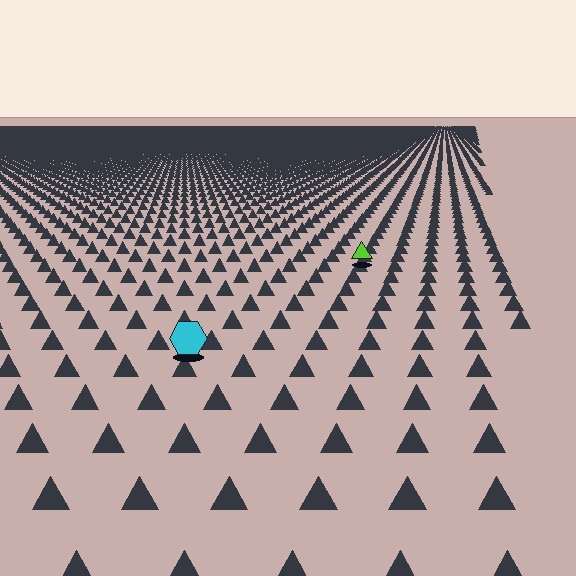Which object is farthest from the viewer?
The lime triangle is farthest from the viewer. It appears smaller and the ground texture around it is denser.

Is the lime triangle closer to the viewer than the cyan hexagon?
No. The cyan hexagon is closer — you can tell from the texture gradient: the ground texture is coarser near it.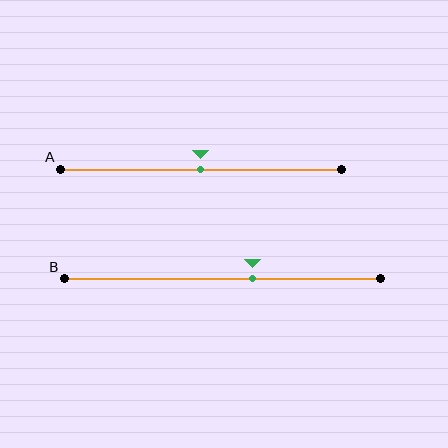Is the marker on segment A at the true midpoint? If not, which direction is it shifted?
Yes, the marker on segment A is at the true midpoint.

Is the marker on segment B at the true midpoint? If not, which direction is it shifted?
No, the marker on segment B is shifted to the right by about 10% of the segment length.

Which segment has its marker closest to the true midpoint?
Segment A has its marker closest to the true midpoint.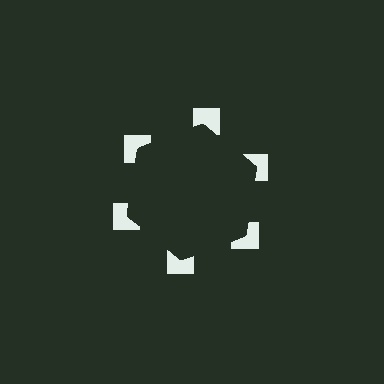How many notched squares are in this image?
There are 6 — one at each vertex of the illusory hexagon.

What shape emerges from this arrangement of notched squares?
An illusory hexagon — its edges are inferred from the aligned wedge cuts in the notched squares, not physically drawn.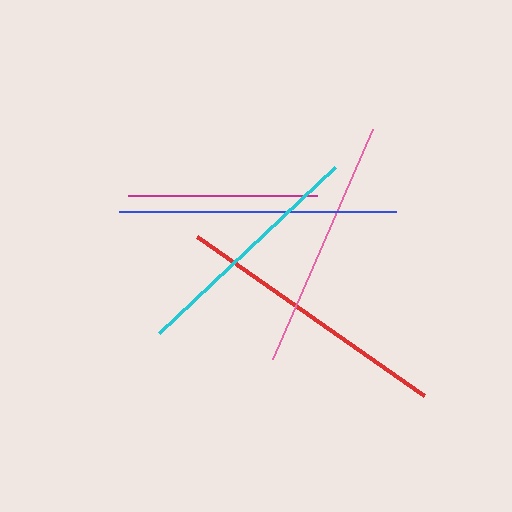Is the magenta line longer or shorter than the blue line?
The blue line is longer than the magenta line.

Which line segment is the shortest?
The magenta line is the shortest at approximately 188 pixels.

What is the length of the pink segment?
The pink segment is approximately 252 pixels long.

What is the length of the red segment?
The red segment is approximately 277 pixels long.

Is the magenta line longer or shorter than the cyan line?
The cyan line is longer than the magenta line.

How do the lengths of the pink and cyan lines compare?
The pink and cyan lines are approximately the same length.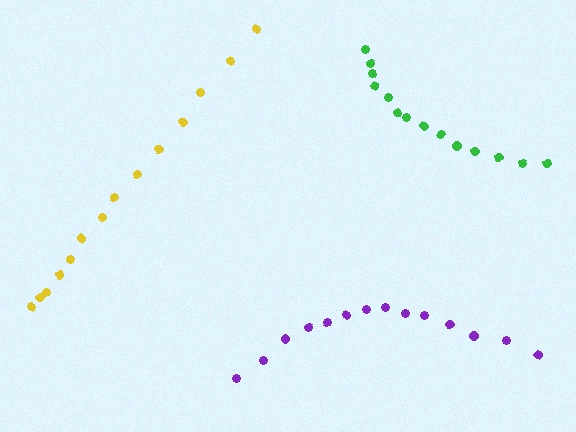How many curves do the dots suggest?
There are 3 distinct paths.